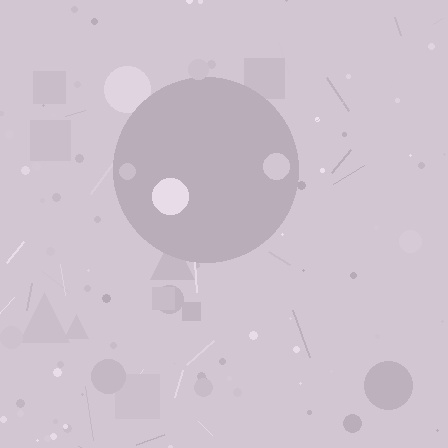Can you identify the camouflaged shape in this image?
The camouflaged shape is a circle.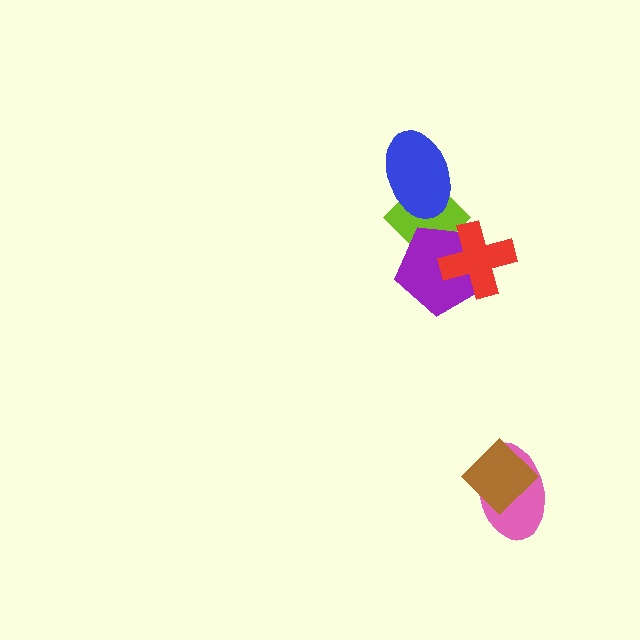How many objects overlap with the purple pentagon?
2 objects overlap with the purple pentagon.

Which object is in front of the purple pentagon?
The red cross is in front of the purple pentagon.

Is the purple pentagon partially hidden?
Yes, it is partially covered by another shape.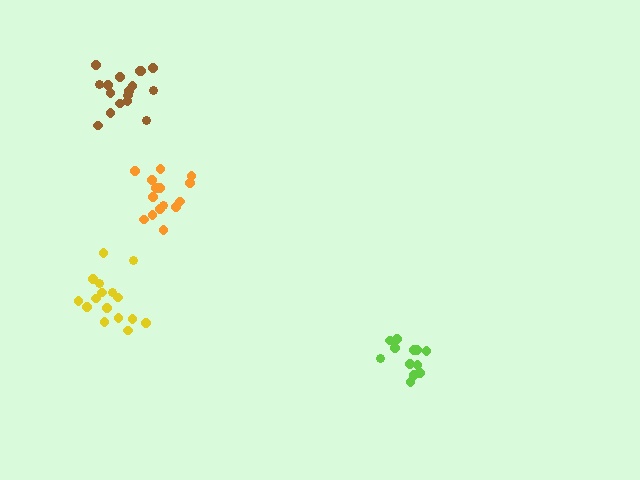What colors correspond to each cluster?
The clusters are colored: yellow, orange, lime, brown.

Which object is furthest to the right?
The lime cluster is rightmost.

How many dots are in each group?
Group 1: 16 dots, Group 2: 15 dots, Group 3: 12 dots, Group 4: 17 dots (60 total).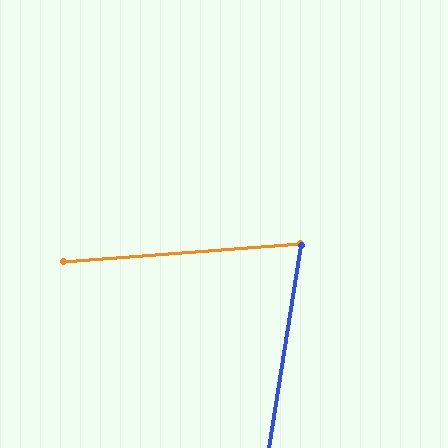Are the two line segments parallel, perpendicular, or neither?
Neither parallel nor perpendicular — they differ by about 77°.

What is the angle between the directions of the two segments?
Approximately 77 degrees.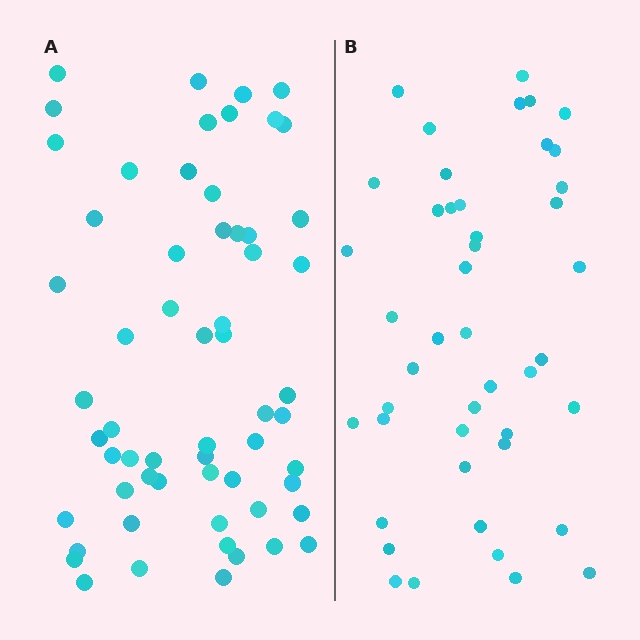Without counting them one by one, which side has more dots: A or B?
Region A (the left region) has more dots.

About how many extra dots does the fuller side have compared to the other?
Region A has approximately 15 more dots than region B.